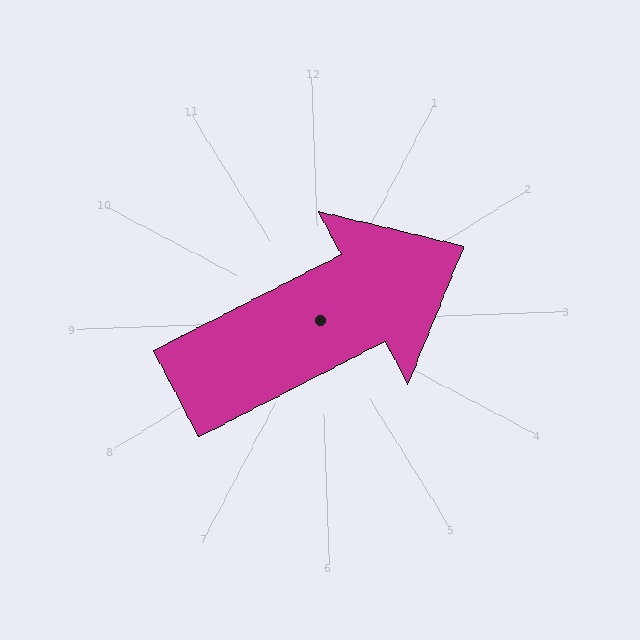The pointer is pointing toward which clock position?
Roughly 2 o'clock.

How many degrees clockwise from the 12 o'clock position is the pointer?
Approximately 65 degrees.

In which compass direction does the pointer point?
Northeast.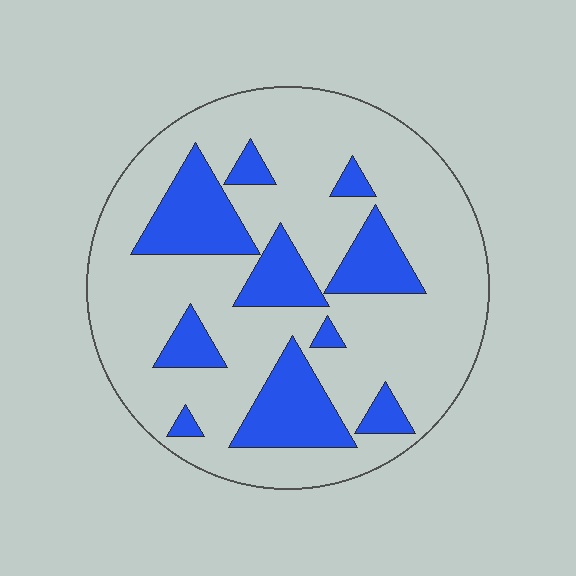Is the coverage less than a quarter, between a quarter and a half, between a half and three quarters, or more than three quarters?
Less than a quarter.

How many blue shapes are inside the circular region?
10.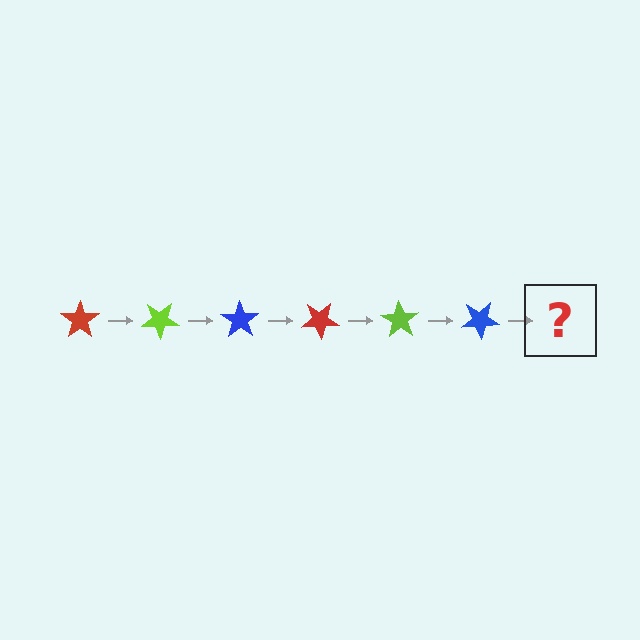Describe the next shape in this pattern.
It should be a red star, rotated 210 degrees from the start.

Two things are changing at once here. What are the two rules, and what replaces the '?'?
The two rules are that it rotates 35 degrees each step and the color cycles through red, lime, and blue. The '?' should be a red star, rotated 210 degrees from the start.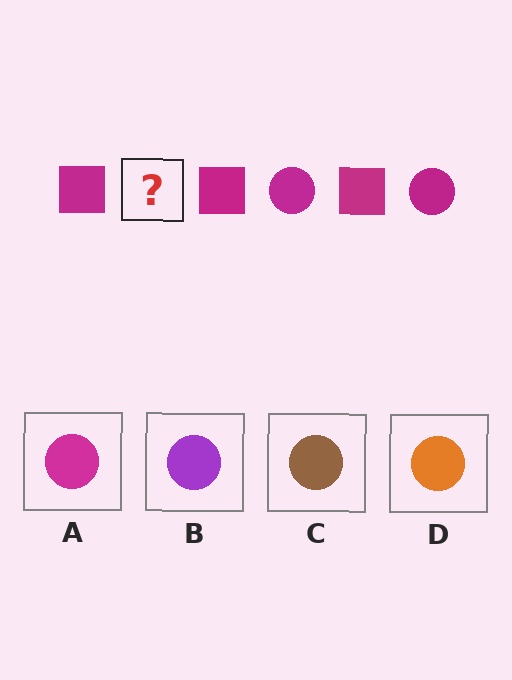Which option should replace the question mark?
Option A.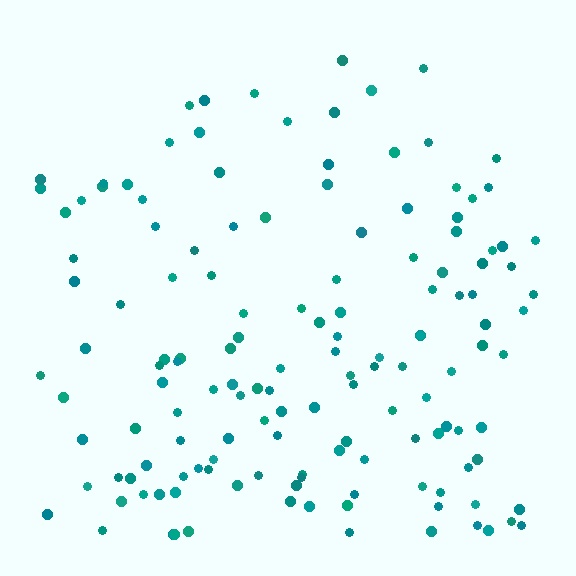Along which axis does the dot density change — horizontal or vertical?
Vertical.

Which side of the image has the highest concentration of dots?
The bottom.